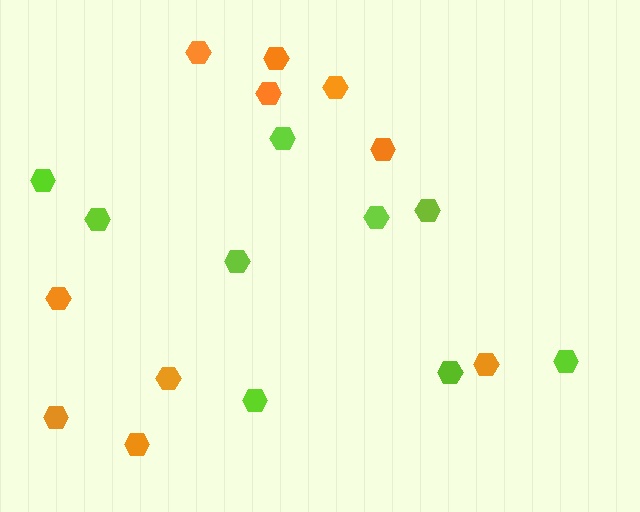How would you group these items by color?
There are 2 groups: one group of orange hexagons (10) and one group of lime hexagons (9).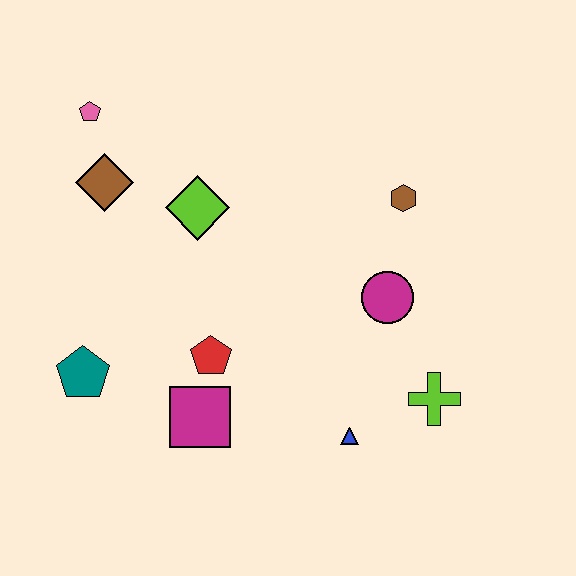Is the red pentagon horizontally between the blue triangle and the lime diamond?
Yes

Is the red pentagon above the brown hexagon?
No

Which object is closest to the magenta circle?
The brown hexagon is closest to the magenta circle.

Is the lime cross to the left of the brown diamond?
No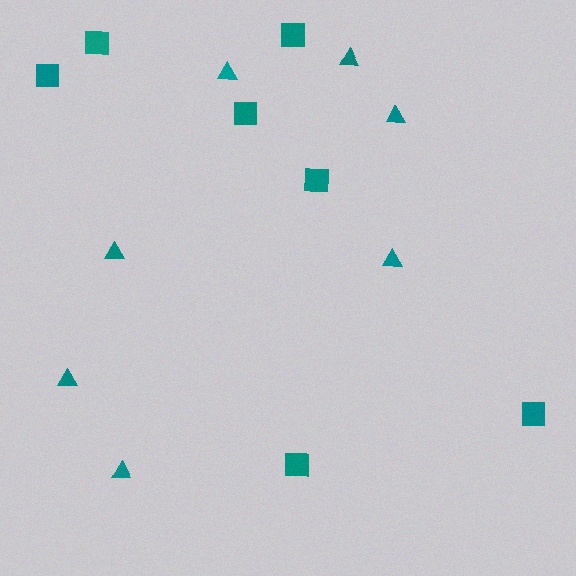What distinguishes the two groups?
There are 2 groups: one group of squares (7) and one group of triangles (7).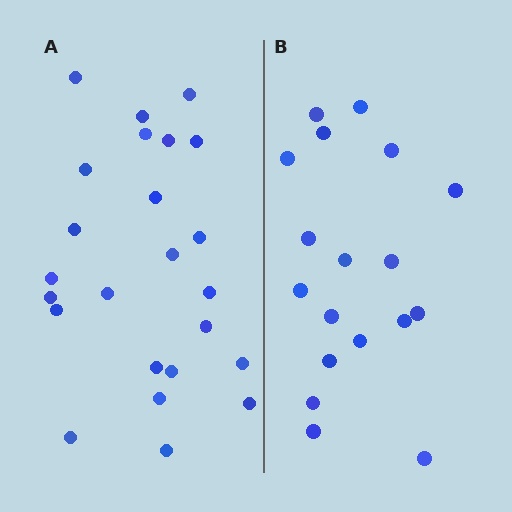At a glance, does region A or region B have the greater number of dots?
Region A (the left region) has more dots.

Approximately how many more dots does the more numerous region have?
Region A has about 6 more dots than region B.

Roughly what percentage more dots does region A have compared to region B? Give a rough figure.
About 35% more.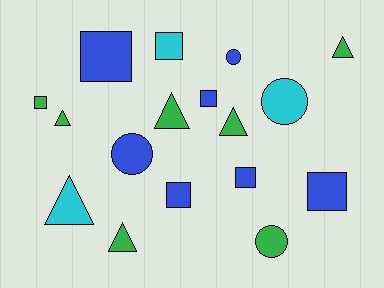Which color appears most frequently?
Green, with 7 objects.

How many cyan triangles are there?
There is 1 cyan triangle.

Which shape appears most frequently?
Square, with 7 objects.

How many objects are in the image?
There are 17 objects.